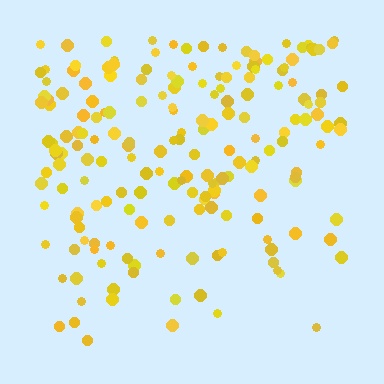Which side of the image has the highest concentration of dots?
The top.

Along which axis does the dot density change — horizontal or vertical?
Vertical.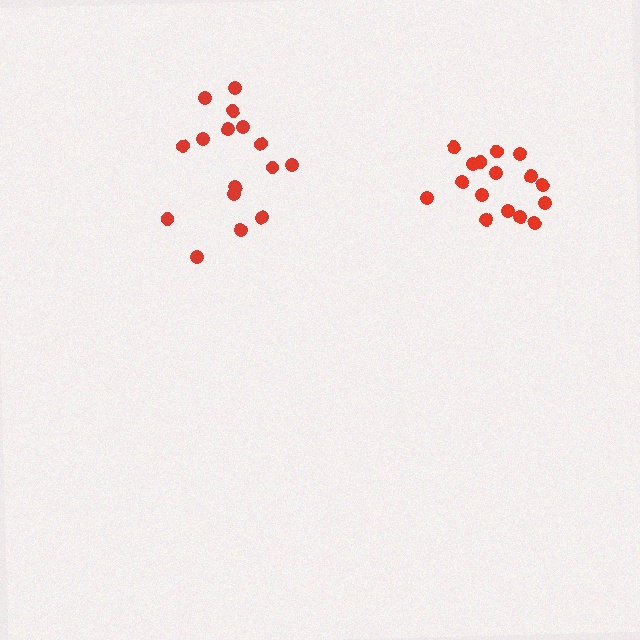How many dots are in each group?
Group 1: 16 dots, Group 2: 16 dots (32 total).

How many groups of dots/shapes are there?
There are 2 groups.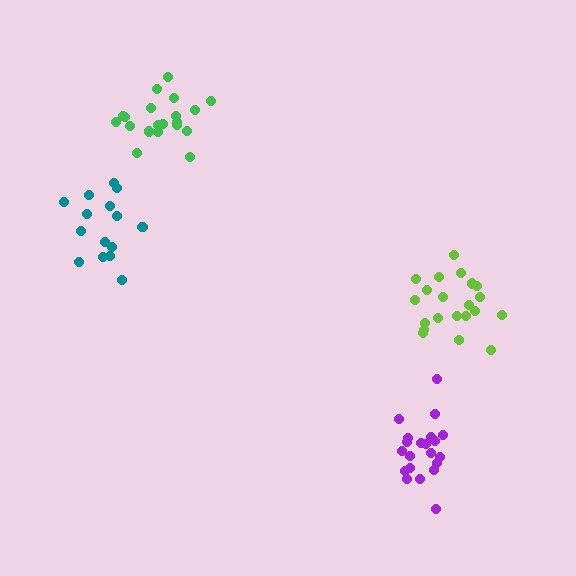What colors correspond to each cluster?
The clusters are colored: green, lime, teal, purple.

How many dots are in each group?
Group 1: 20 dots, Group 2: 21 dots, Group 3: 15 dots, Group 4: 21 dots (77 total).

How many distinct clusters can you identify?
There are 4 distinct clusters.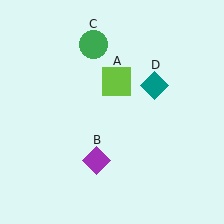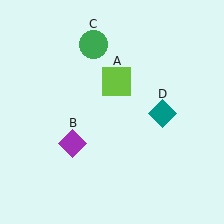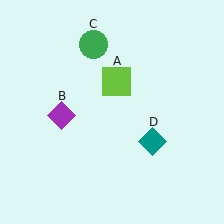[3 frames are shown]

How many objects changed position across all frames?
2 objects changed position: purple diamond (object B), teal diamond (object D).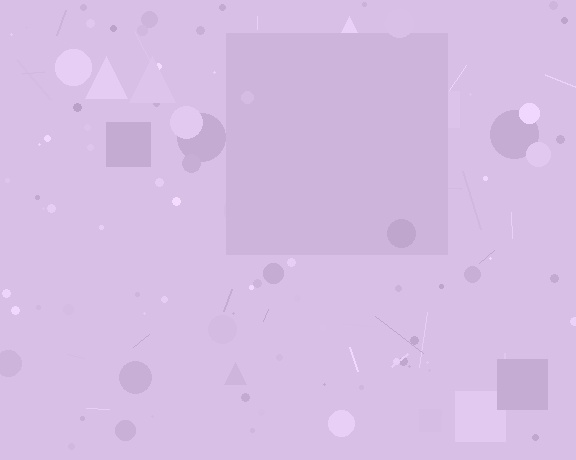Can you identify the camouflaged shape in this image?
The camouflaged shape is a square.